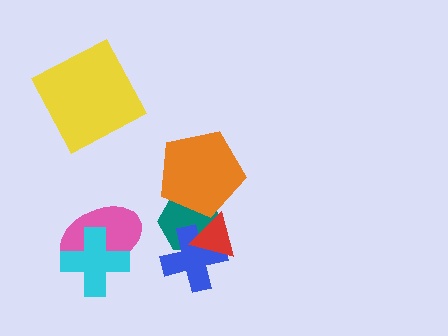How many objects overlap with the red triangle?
2 objects overlap with the red triangle.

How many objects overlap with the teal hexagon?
3 objects overlap with the teal hexagon.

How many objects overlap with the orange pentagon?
1 object overlaps with the orange pentagon.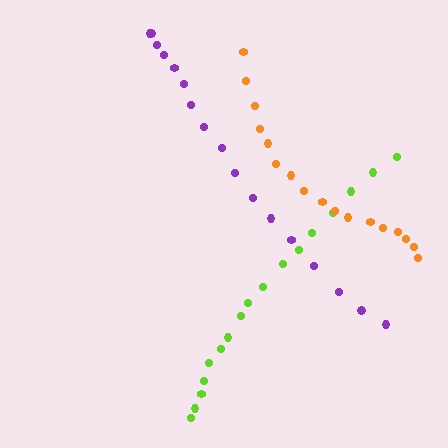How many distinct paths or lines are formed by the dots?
There are 3 distinct paths.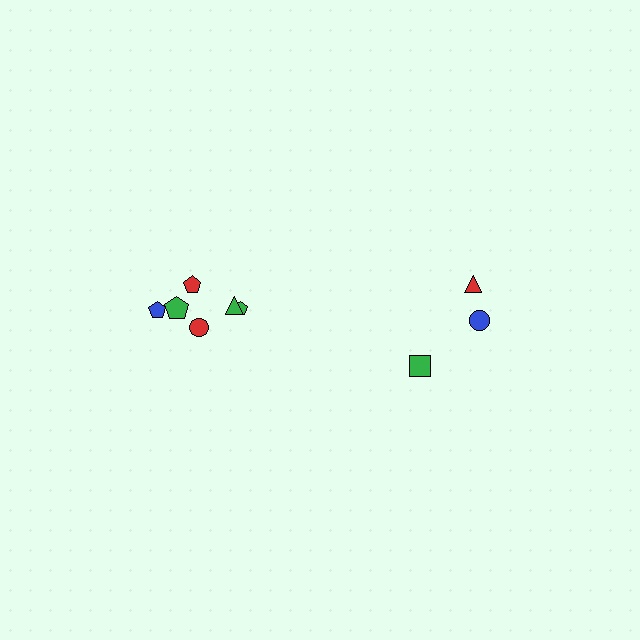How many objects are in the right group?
There are 3 objects.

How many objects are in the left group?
There are 6 objects.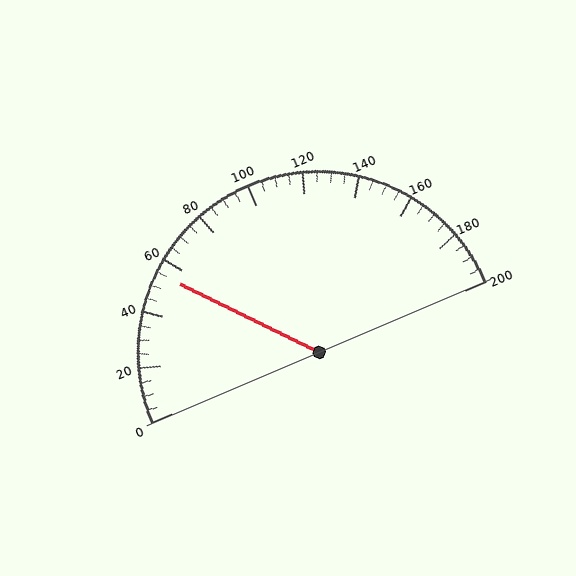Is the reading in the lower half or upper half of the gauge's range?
The reading is in the lower half of the range (0 to 200).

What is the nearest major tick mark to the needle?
The nearest major tick mark is 60.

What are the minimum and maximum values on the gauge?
The gauge ranges from 0 to 200.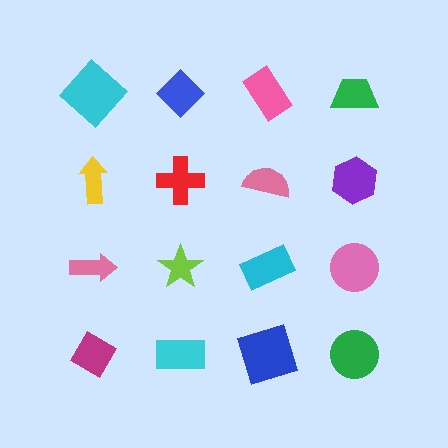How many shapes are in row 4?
4 shapes.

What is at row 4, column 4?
A green circle.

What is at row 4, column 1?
A magenta diamond.